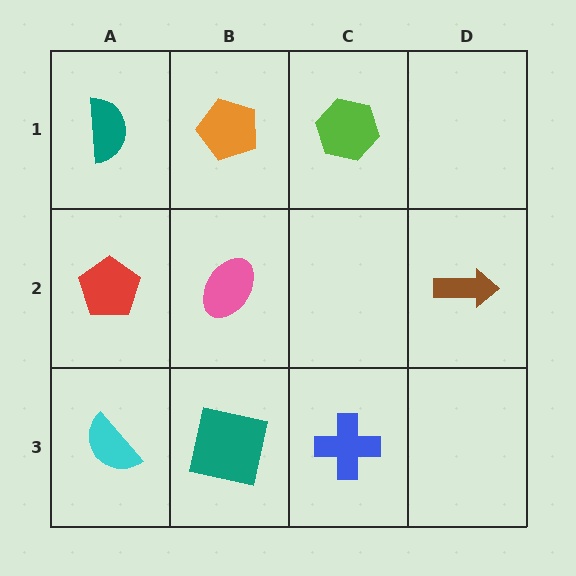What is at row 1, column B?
An orange pentagon.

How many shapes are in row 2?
3 shapes.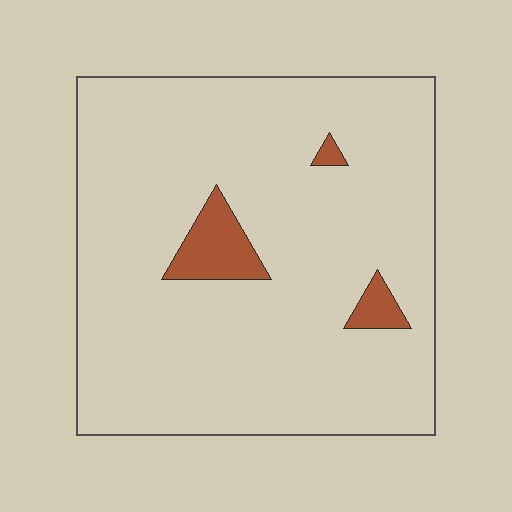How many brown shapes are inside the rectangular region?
3.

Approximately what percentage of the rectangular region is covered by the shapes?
Approximately 5%.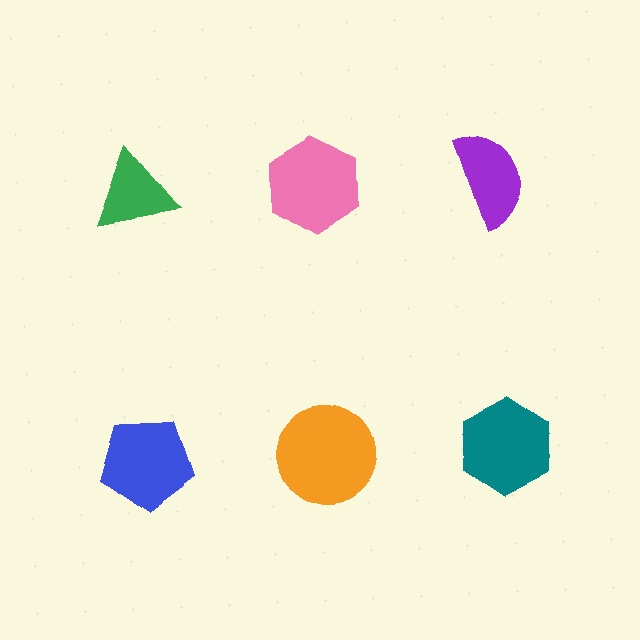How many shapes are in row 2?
3 shapes.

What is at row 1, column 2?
A pink hexagon.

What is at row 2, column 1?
A blue pentagon.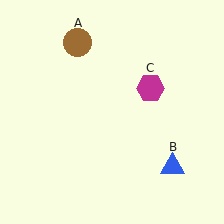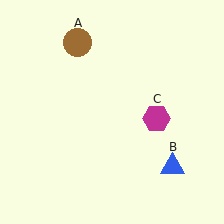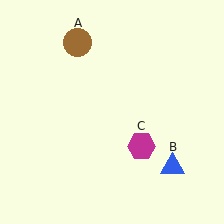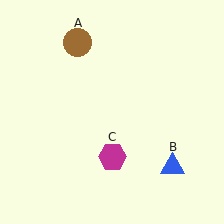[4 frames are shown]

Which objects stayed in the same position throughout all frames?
Brown circle (object A) and blue triangle (object B) remained stationary.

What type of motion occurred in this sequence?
The magenta hexagon (object C) rotated clockwise around the center of the scene.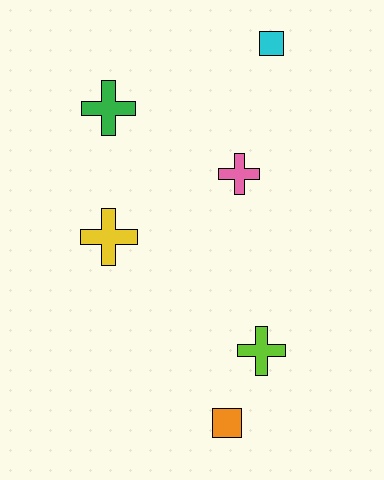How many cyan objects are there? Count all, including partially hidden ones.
There is 1 cyan object.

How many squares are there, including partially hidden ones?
There are 2 squares.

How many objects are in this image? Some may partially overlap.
There are 6 objects.